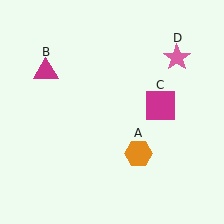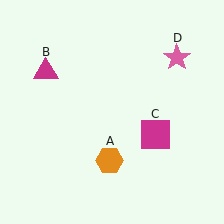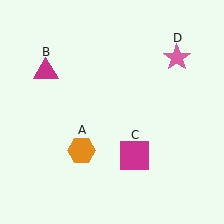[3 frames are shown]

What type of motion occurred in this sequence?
The orange hexagon (object A), magenta square (object C) rotated clockwise around the center of the scene.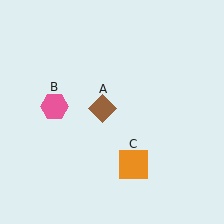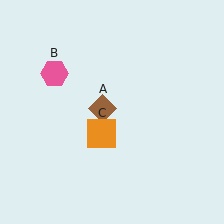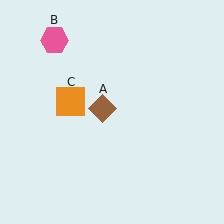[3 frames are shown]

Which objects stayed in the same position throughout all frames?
Brown diamond (object A) remained stationary.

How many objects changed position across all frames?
2 objects changed position: pink hexagon (object B), orange square (object C).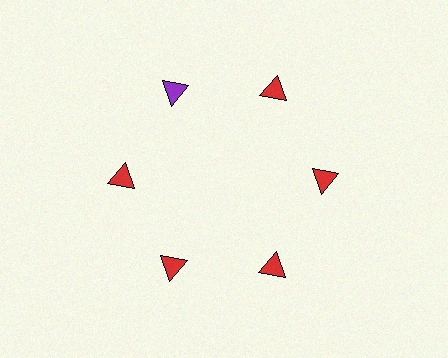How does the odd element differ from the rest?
It has a different color: purple instead of red.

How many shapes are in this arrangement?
There are 6 shapes arranged in a ring pattern.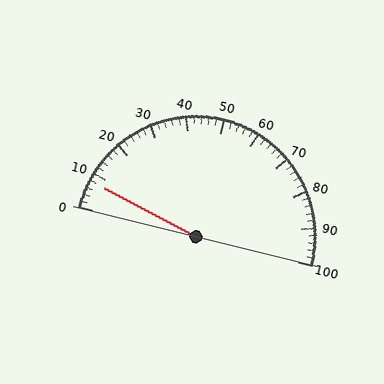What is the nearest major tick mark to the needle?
The nearest major tick mark is 10.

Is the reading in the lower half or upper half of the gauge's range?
The reading is in the lower half of the range (0 to 100).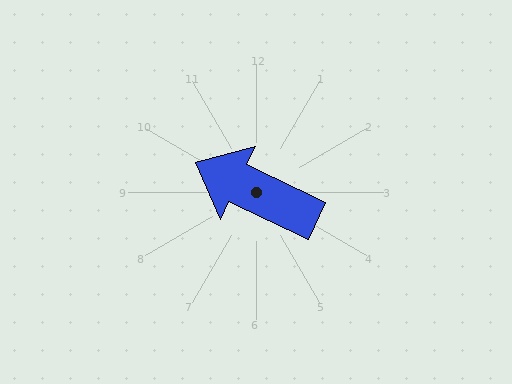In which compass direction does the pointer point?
Northwest.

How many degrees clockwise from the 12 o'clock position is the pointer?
Approximately 296 degrees.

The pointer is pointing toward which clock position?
Roughly 10 o'clock.